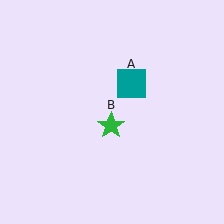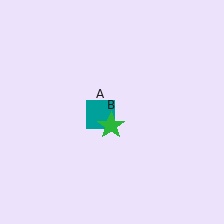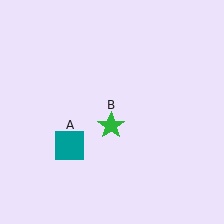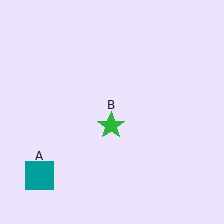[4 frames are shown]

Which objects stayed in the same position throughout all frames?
Green star (object B) remained stationary.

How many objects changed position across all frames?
1 object changed position: teal square (object A).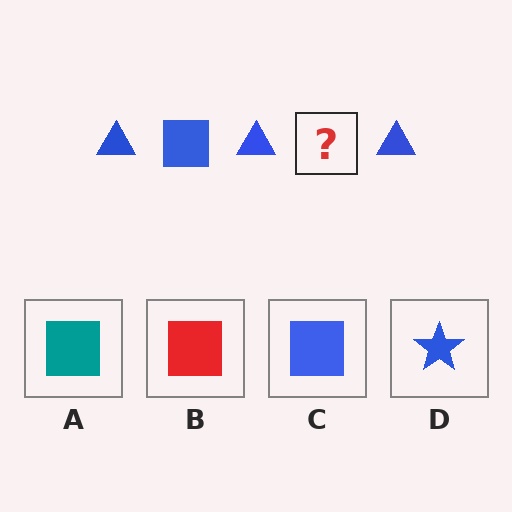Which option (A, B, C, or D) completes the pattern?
C.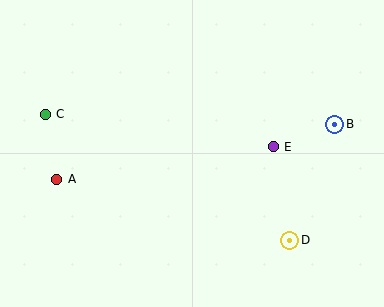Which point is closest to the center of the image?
Point E at (273, 147) is closest to the center.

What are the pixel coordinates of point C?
Point C is at (45, 114).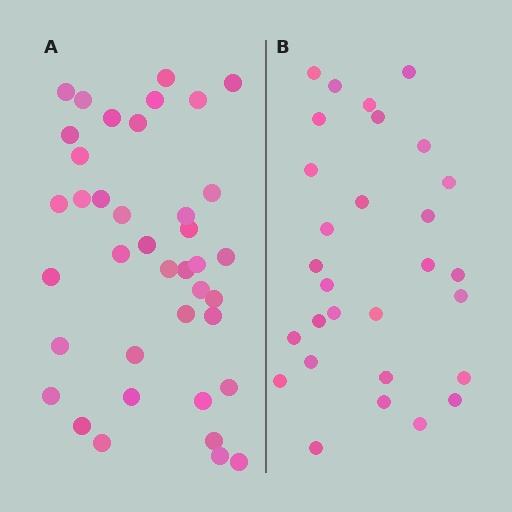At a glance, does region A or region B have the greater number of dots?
Region A (the left region) has more dots.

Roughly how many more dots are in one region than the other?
Region A has roughly 10 or so more dots than region B.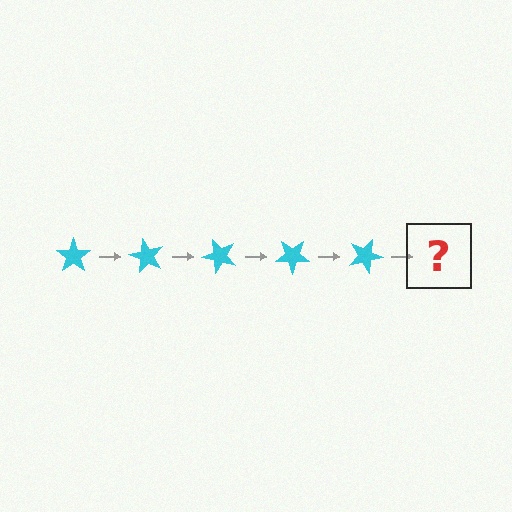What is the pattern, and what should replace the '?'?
The pattern is that the star rotates 60 degrees each step. The '?' should be a cyan star rotated 300 degrees.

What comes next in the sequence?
The next element should be a cyan star rotated 300 degrees.